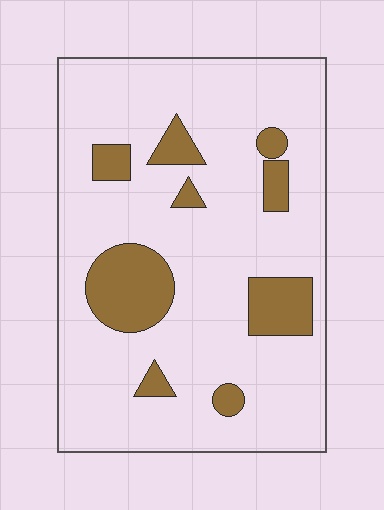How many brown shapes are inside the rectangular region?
9.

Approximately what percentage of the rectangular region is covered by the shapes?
Approximately 15%.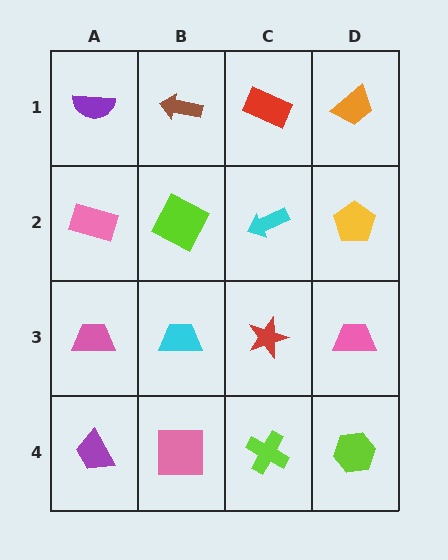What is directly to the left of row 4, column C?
A pink square.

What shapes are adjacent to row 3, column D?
A yellow pentagon (row 2, column D), a lime hexagon (row 4, column D), a red star (row 3, column C).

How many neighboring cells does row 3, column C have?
4.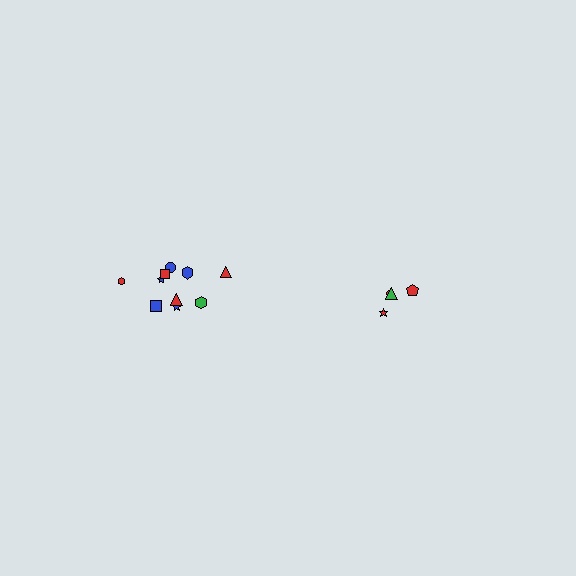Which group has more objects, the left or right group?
The left group.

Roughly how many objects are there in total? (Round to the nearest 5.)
Roughly 15 objects in total.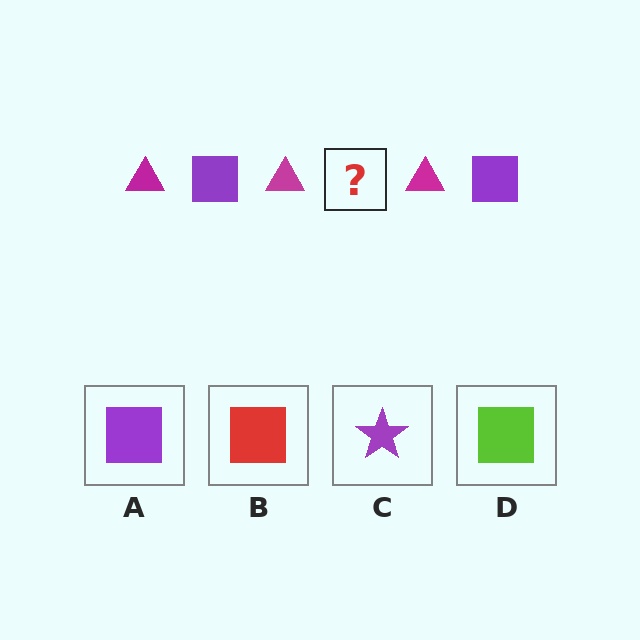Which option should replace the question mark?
Option A.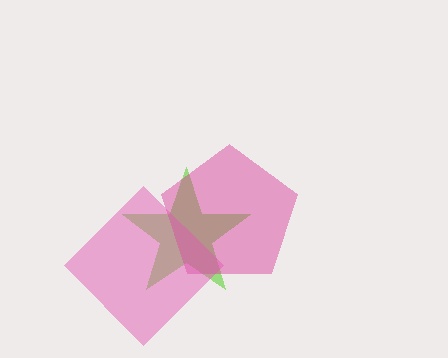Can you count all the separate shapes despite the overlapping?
Yes, there are 3 separate shapes.